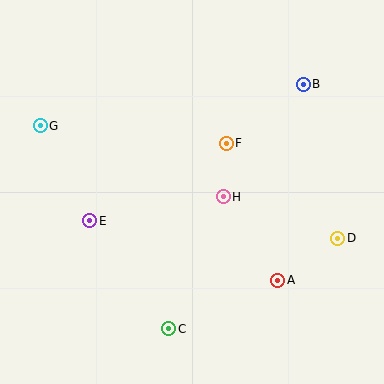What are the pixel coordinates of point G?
Point G is at (40, 126).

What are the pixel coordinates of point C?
Point C is at (169, 329).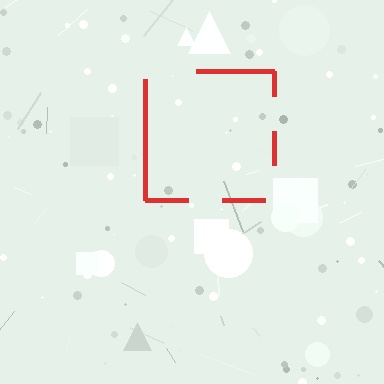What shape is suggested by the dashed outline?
The dashed outline suggests a square.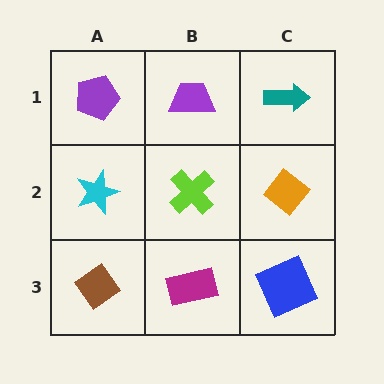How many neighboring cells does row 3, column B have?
3.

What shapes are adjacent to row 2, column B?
A purple trapezoid (row 1, column B), a magenta rectangle (row 3, column B), a cyan star (row 2, column A), an orange diamond (row 2, column C).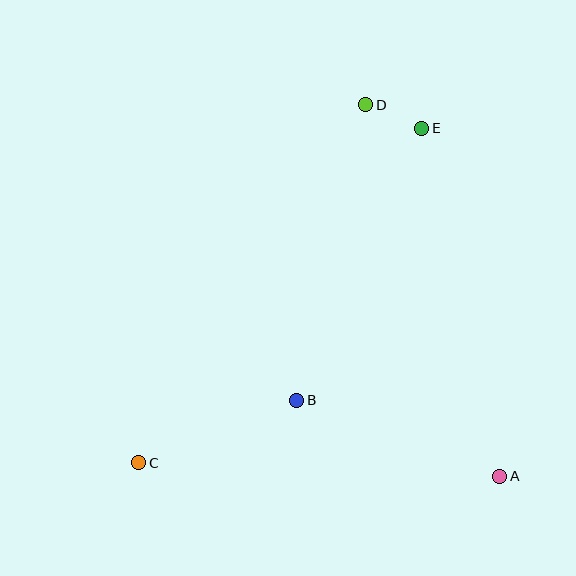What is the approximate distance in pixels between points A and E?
The distance between A and E is approximately 356 pixels.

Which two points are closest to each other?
Points D and E are closest to each other.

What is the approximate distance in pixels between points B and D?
The distance between B and D is approximately 304 pixels.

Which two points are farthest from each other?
Points C and E are farthest from each other.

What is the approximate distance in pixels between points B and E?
The distance between B and E is approximately 299 pixels.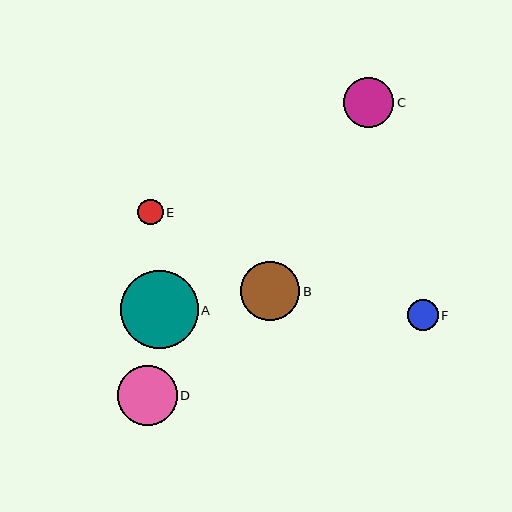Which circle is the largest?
Circle A is the largest with a size of approximately 78 pixels.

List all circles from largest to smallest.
From largest to smallest: A, D, B, C, F, E.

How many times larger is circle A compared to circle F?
Circle A is approximately 2.5 times the size of circle F.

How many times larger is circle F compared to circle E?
Circle F is approximately 1.2 times the size of circle E.